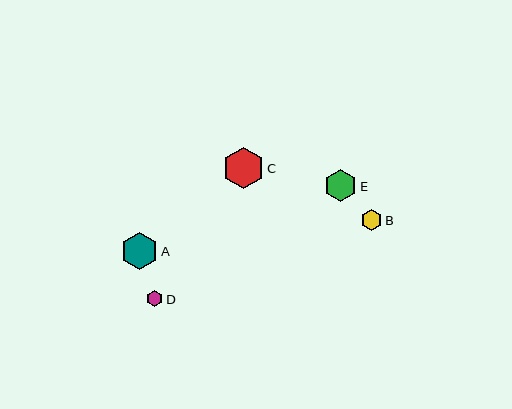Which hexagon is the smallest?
Hexagon D is the smallest with a size of approximately 17 pixels.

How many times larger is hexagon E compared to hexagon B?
Hexagon E is approximately 1.5 times the size of hexagon B.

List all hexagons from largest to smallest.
From largest to smallest: C, A, E, B, D.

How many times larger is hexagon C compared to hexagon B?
Hexagon C is approximately 2.0 times the size of hexagon B.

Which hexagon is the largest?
Hexagon C is the largest with a size of approximately 41 pixels.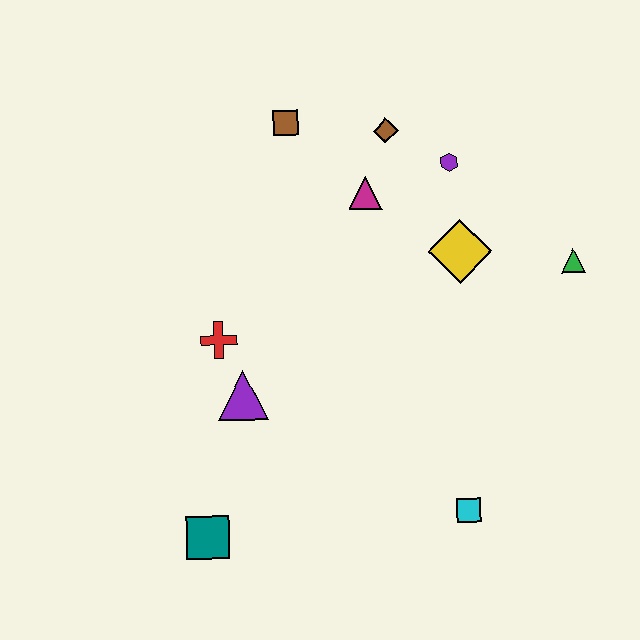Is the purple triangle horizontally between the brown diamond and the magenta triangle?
No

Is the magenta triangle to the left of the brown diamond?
Yes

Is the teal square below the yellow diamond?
Yes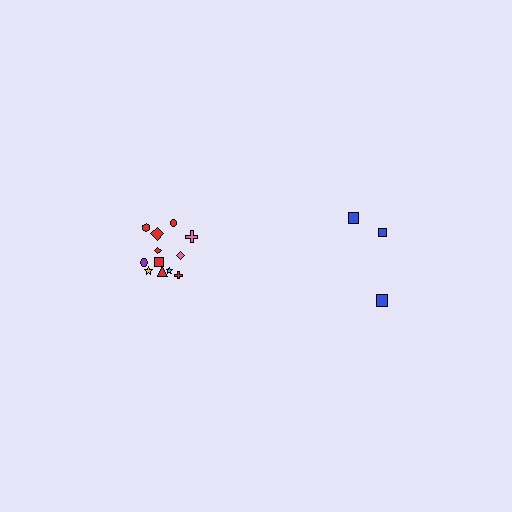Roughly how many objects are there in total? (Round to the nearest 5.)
Roughly 15 objects in total.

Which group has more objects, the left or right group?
The left group.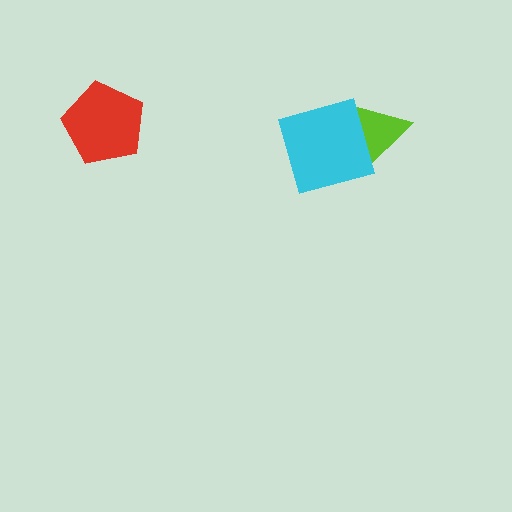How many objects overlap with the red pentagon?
0 objects overlap with the red pentagon.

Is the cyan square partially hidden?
No, no other shape covers it.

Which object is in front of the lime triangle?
The cyan square is in front of the lime triangle.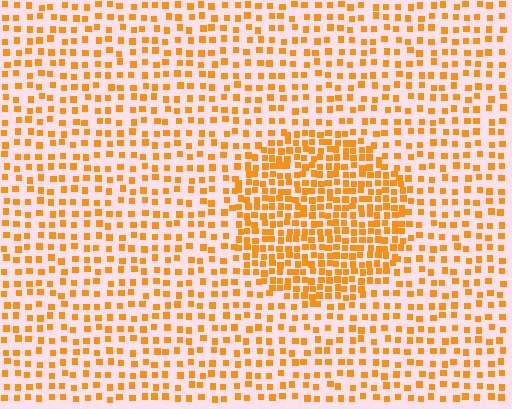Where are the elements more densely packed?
The elements are more densely packed inside the circle boundary.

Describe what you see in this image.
The image contains small orange elements arranged at two different densities. A circle-shaped region is visible where the elements are more densely packed than the surrounding area.